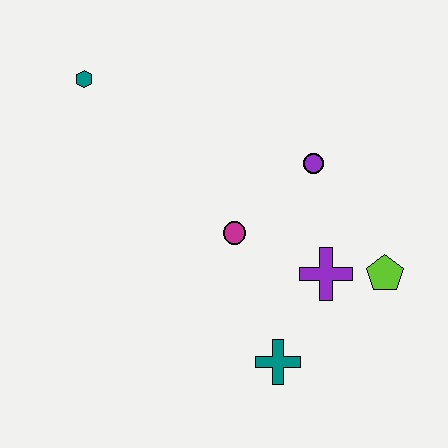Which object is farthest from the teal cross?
The teal hexagon is farthest from the teal cross.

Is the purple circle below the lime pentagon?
No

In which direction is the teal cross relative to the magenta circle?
The teal cross is below the magenta circle.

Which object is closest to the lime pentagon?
The purple cross is closest to the lime pentagon.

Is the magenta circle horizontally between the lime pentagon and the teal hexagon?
Yes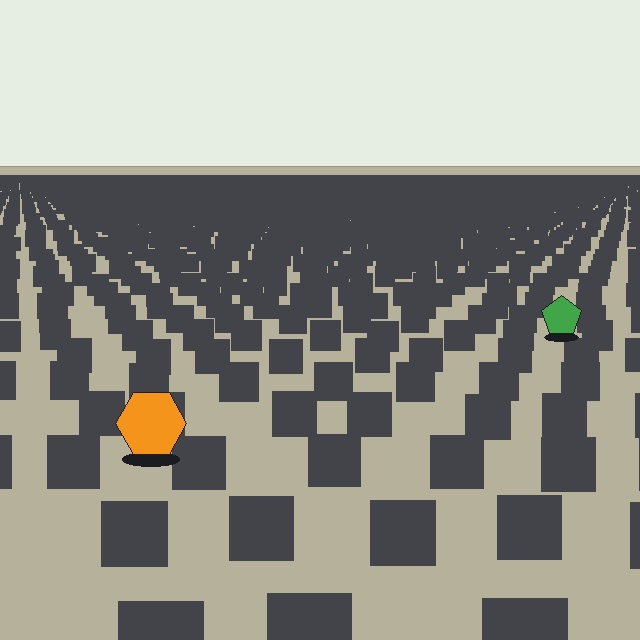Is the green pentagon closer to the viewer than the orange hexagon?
No. The orange hexagon is closer — you can tell from the texture gradient: the ground texture is coarser near it.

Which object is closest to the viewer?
The orange hexagon is closest. The texture marks near it are larger and more spread out.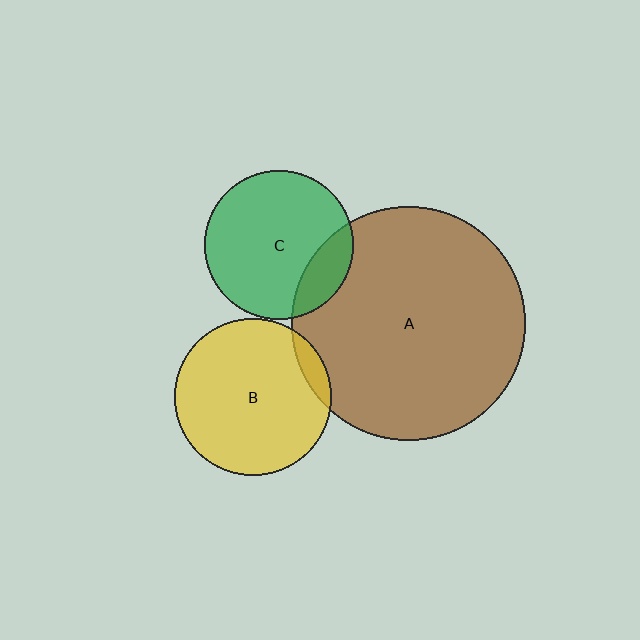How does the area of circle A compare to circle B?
Approximately 2.2 times.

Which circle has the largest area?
Circle A (brown).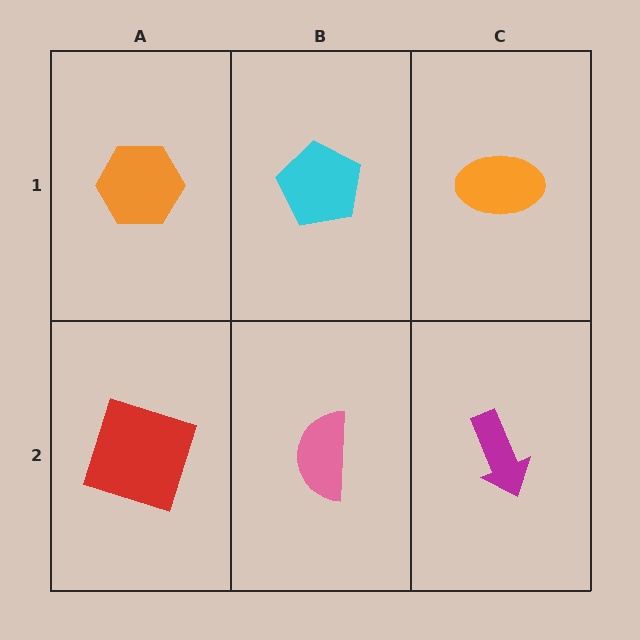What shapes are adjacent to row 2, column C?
An orange ellipse (row 1, column C), a pink semicircle (row 2, column B).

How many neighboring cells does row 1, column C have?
2.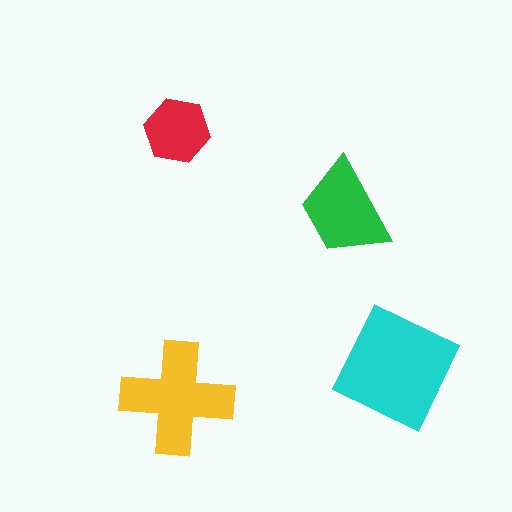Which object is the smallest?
The red hexagon.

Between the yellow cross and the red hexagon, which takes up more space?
The yellow cross.